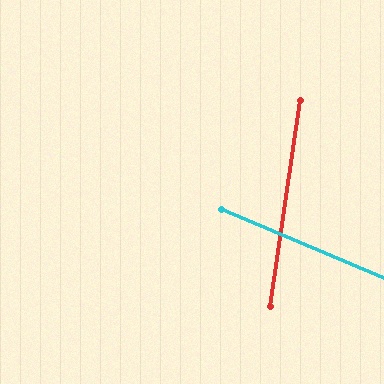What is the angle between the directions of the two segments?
Approximately 75 degrees.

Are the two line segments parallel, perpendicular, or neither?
Neither parallel nor perpendicular — they differ by about 75°.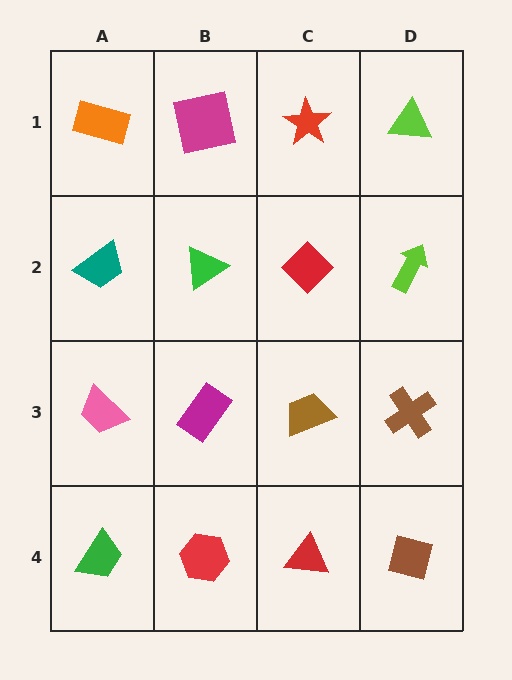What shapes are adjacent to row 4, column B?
A magenta rectangle (row 3, column B), a green trapezoid (row 4, column A), a red triangle (row 4, column C).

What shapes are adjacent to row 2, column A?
An orange rectangle (row 1, column A), a pink trapezoid (row 3, column A), a green triangle (row 2, column B).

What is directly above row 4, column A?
A pink trapezoid.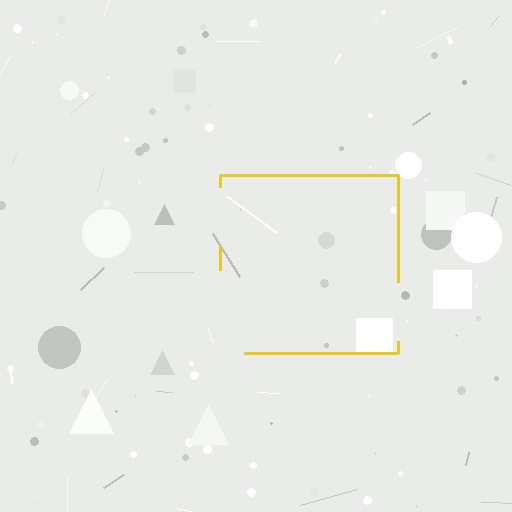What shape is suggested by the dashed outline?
The dashed outline suggests a square.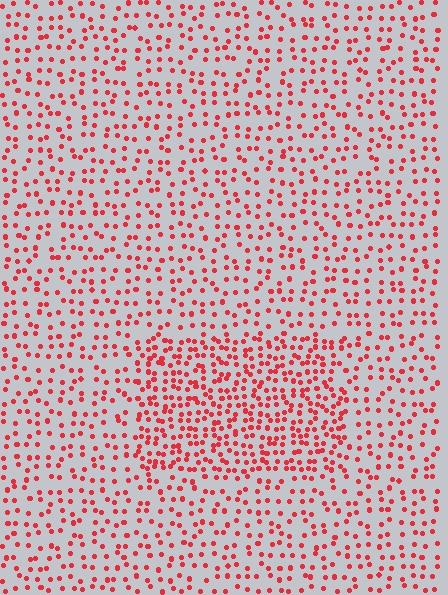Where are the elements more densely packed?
The elements are more densely packed inside the rectangle boundary.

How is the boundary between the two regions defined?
The boundary is defined by a change in element density (approximately 1.9x ratio). All elements are the same color, size, and shape.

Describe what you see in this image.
The image contains small red elements arranged at two different densities. A rectangle-shaped region is visible where the elements are more densely packed than the surrounding area.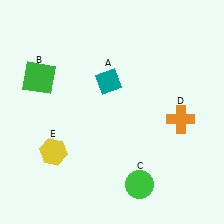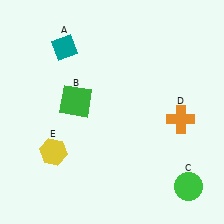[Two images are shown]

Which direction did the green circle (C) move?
The green circle (C) moved right.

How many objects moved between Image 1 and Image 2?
3 objects moved between the two images.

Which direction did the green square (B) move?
The green square (B) moved right.